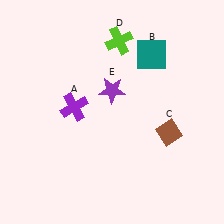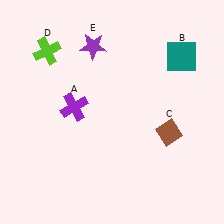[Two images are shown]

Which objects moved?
The objects that moved are: the teal square (B), the lime cross (D), the purple star (E).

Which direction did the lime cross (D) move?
The lime cross (D) moved left.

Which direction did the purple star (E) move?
The purple star (E) moved up.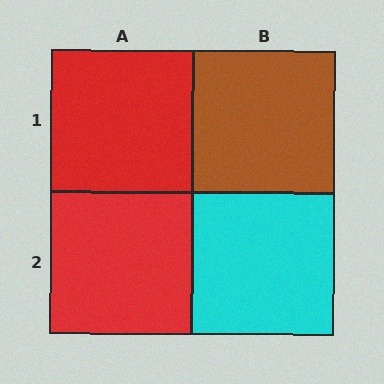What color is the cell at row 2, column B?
Cyan.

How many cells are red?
2 cells are red.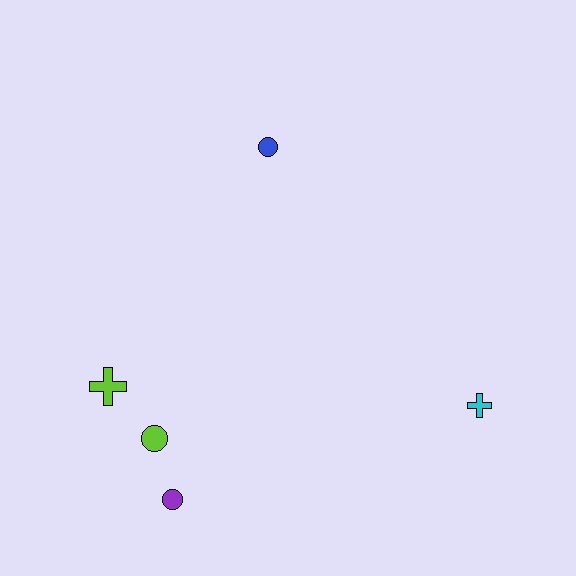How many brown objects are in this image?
There are no brown objects.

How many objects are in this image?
There are 5 objects.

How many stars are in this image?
There are no stars.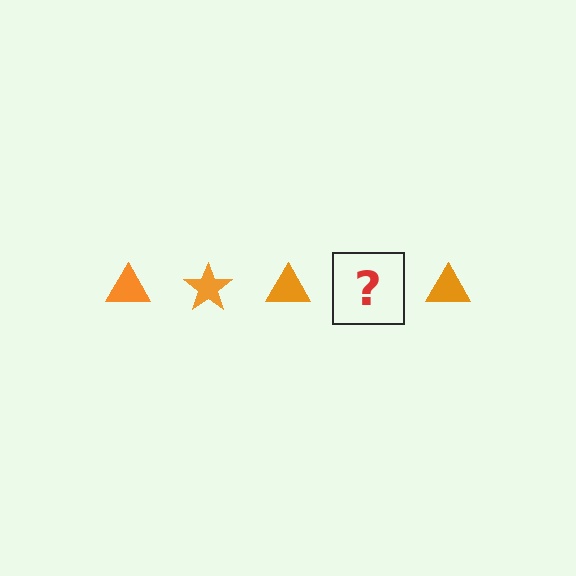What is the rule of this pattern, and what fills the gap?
The rule is that the pattern cycles through triangle, star shapes in orange. The gap should be filled with an orange star.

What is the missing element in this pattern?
The missing element is an orange star.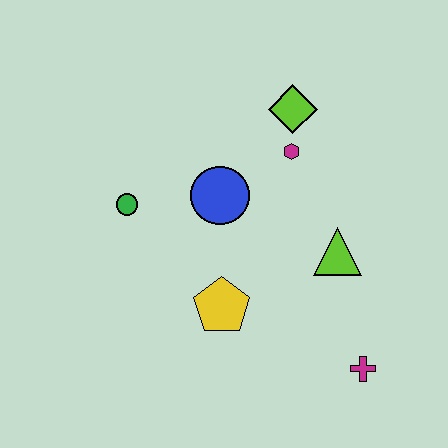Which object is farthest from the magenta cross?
The green circle is farthest from the magenta cross.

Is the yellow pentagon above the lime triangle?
No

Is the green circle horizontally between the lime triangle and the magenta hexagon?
No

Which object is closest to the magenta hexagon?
The lime diamond is closest to the magenta hexagon.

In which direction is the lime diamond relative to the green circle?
The lime diamond is to the right of the green circle.